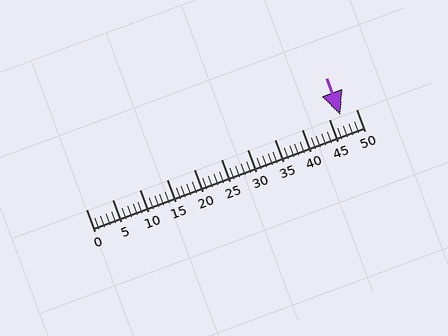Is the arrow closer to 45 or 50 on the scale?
The arrow is closer to 45.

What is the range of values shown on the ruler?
The ruler shows values from 0 to 50.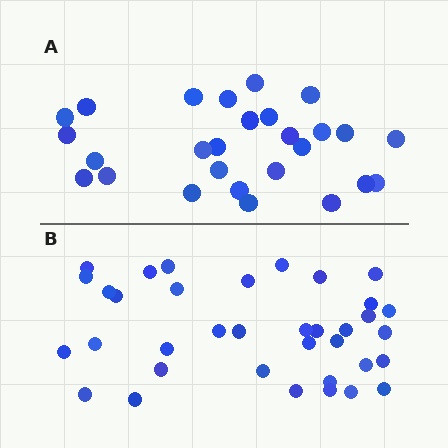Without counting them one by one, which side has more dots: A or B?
Region B (the bottom region) has more dots.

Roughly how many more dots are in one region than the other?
Region B has roughly 8 or so more dots than region A.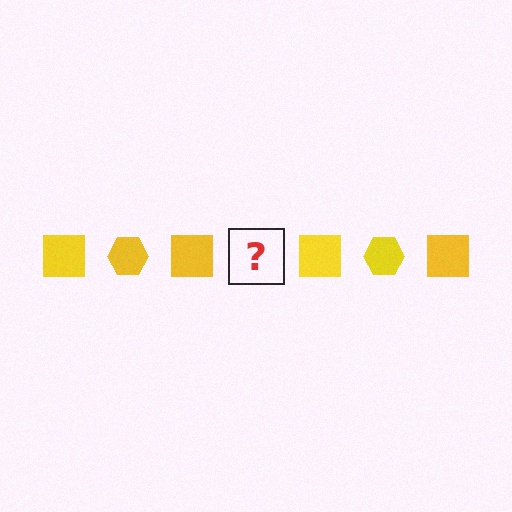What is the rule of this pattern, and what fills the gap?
The rule is that the pattern cycles through square, hexagon shapes in yellow. The gap should be filled with a yellow hexagon.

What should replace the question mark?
The question mark should be replaced with a yellow hexagon.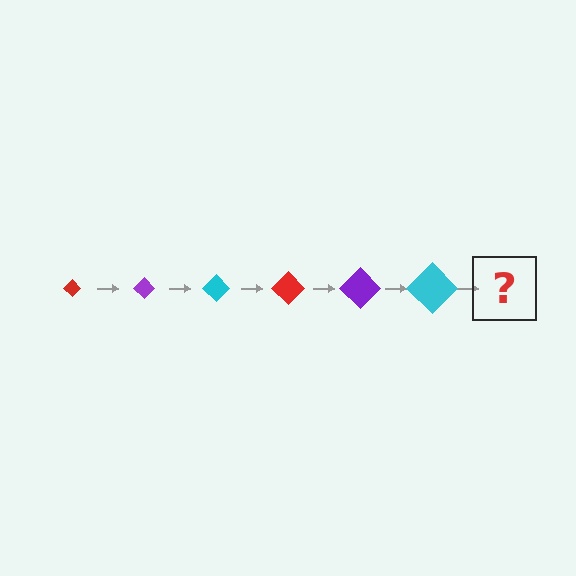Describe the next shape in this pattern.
It should be a red diamond, larger than the previous one.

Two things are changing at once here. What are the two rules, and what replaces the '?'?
The two rules are that the diamond grows larger each step and the color cycles through red, purple, and cyan. The '?' should be a red diamond, larger than the previous one.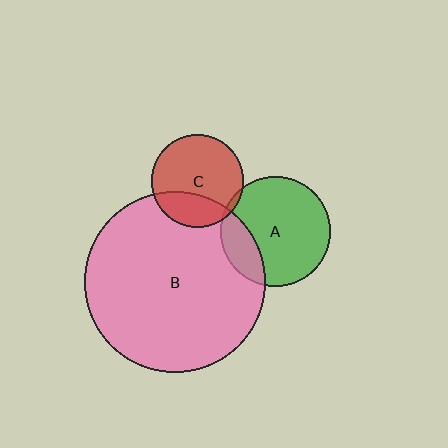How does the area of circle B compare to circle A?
Approximately 2.7 times.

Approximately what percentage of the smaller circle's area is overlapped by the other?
Approximately 20%.